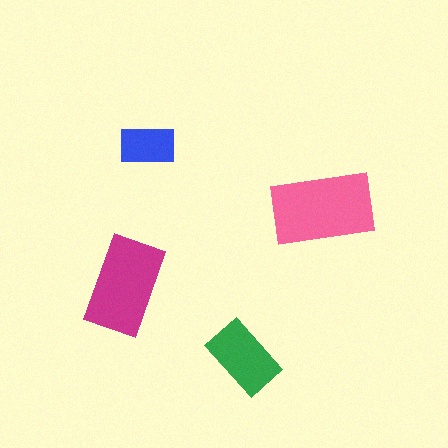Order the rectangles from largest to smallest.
the pink one, the magenta one, the green one, the blue one.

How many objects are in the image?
There are 4 objects in the image.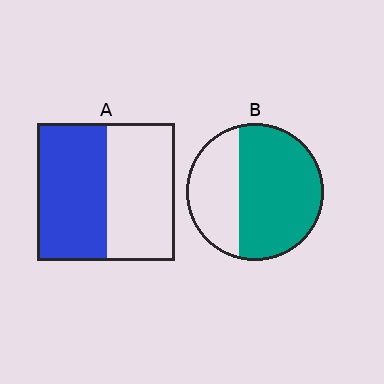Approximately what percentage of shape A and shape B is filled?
A is approximately 50% and B is approximately 65%.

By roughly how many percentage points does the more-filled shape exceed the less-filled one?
By roughly 15 percentage points (B over A).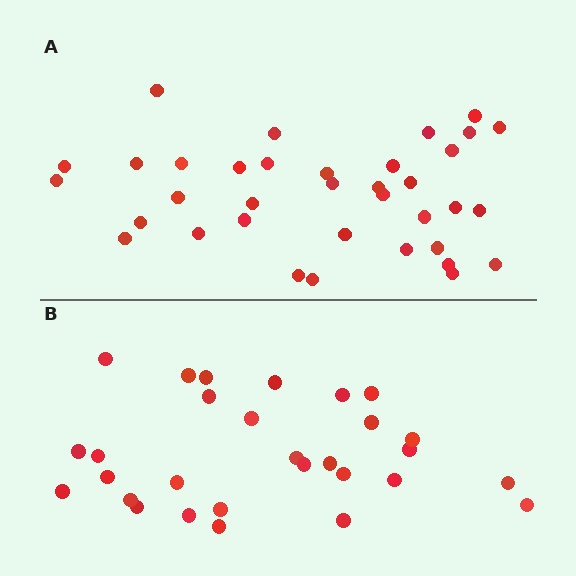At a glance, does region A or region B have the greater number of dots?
Region A (the top region) has more dots.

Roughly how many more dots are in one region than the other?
Region A has roughly 8 or so more dots than region B.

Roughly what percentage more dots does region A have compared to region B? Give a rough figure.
About 25% more.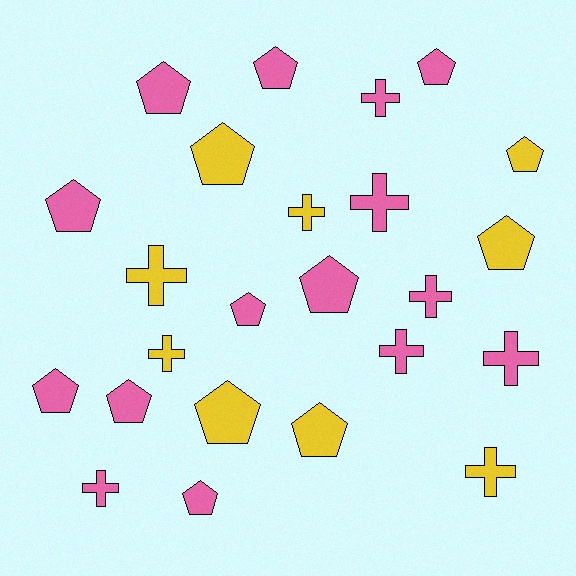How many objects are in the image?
There are 24 objects.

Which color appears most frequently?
Pink, with 15 objects.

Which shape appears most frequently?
Pentagon, with 14 objects.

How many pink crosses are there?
There are 6 pink crosses.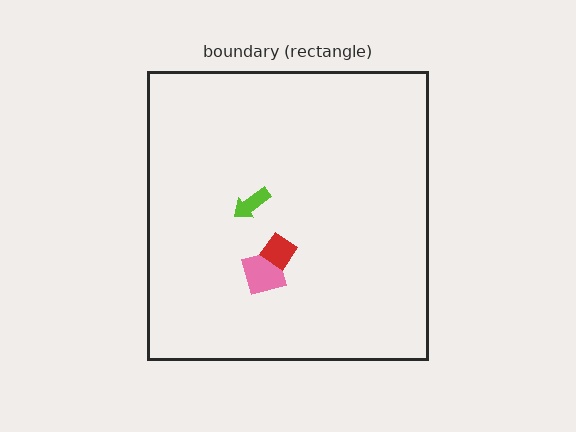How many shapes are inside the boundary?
3 inside, 0 outside.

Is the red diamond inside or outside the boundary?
Inside.